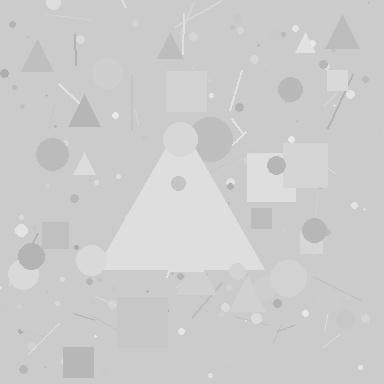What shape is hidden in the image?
A triangle is hidden in the image.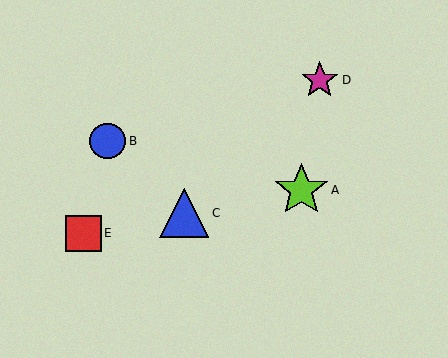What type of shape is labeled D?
Shape D is a magenta star.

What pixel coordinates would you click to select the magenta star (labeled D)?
Click at (320, 80) to select the magenta star D.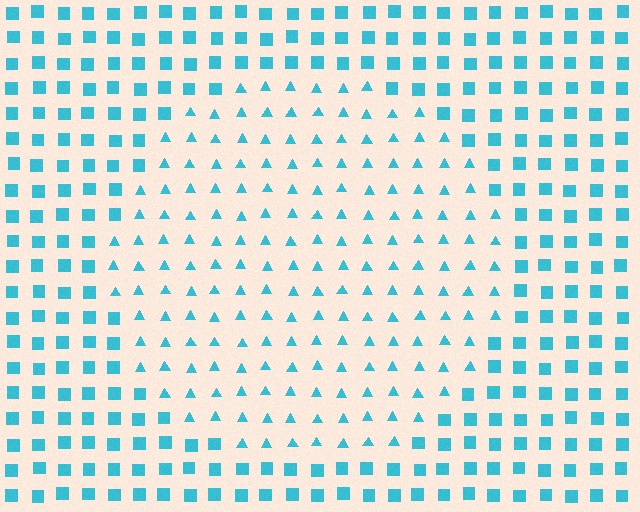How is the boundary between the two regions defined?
The boundary is defined by a change in element shape: triangles inside vs. squares outside. All elements share the same color and spacing.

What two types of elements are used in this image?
The image uses triangles inside the circle region and squares outside it.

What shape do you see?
I see a circle.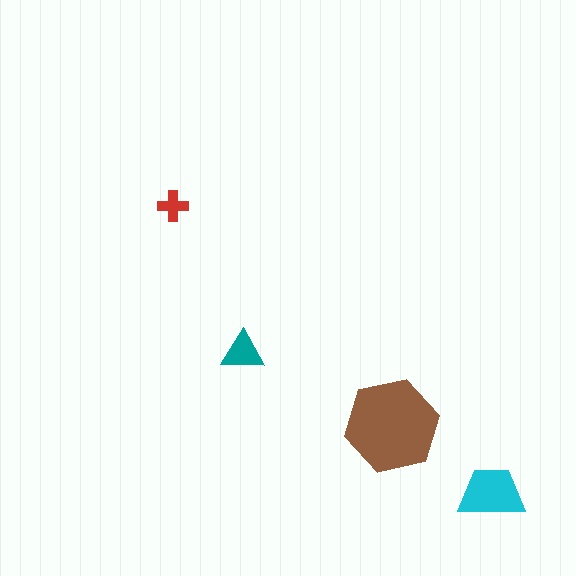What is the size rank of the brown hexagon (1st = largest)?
1st.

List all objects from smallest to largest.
The red cross, the teal triangle, the cyan trapezoid, the brown hexagon.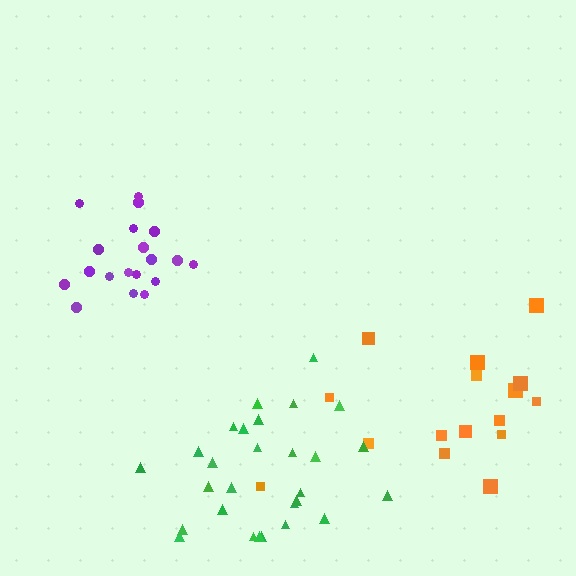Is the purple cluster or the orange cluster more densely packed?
Purple.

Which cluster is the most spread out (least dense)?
Orange.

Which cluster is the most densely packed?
Purple.